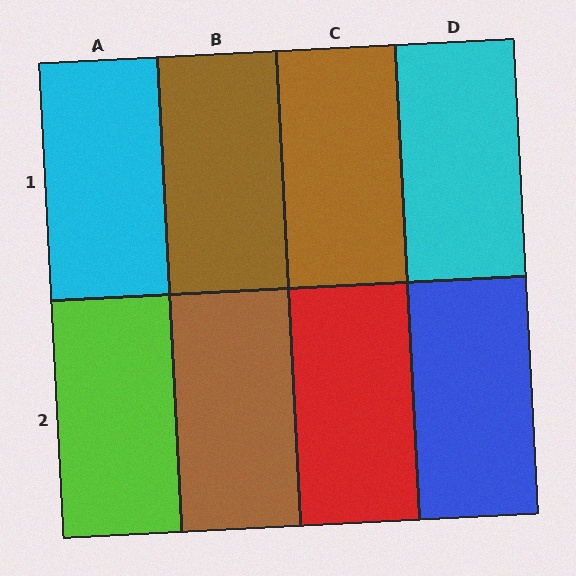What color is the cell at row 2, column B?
Brown.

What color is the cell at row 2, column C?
Red.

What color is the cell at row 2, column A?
Lime.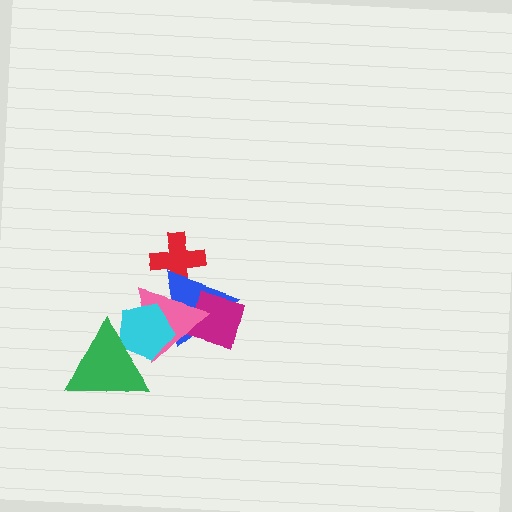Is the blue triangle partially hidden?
Yes, it is partially covered by another shape.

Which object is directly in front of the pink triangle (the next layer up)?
The cyan pentagon is directly in front of the pink triangle.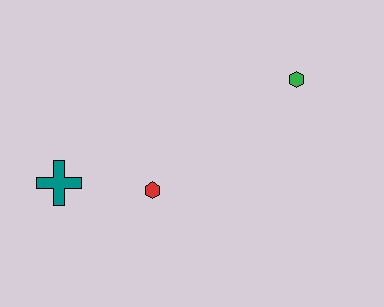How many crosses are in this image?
There is 1 cross.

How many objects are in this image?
There are 3 objects.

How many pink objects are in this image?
There are no pink objects.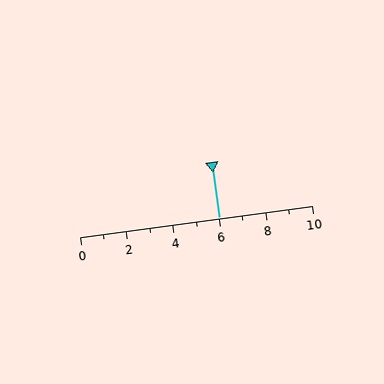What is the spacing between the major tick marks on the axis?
The major ticks are spaced 2 apart.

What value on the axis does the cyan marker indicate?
The marker indicates approximately 6.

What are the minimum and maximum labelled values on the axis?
The axis runs from 0 to 10.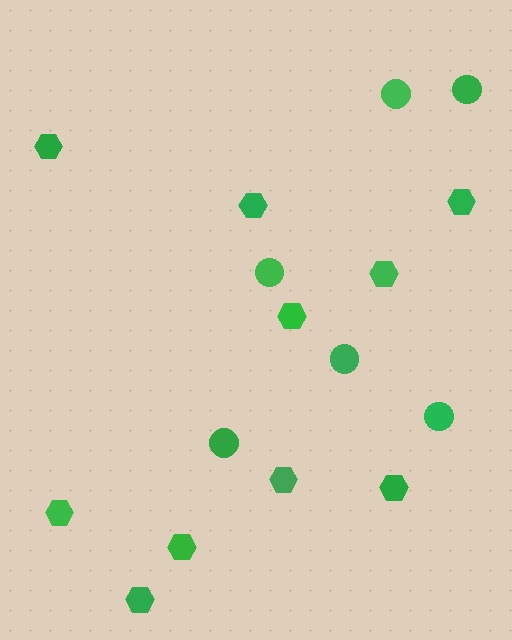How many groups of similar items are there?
There are 2 groups: one group of hexagons (10) and one group of circles (6).